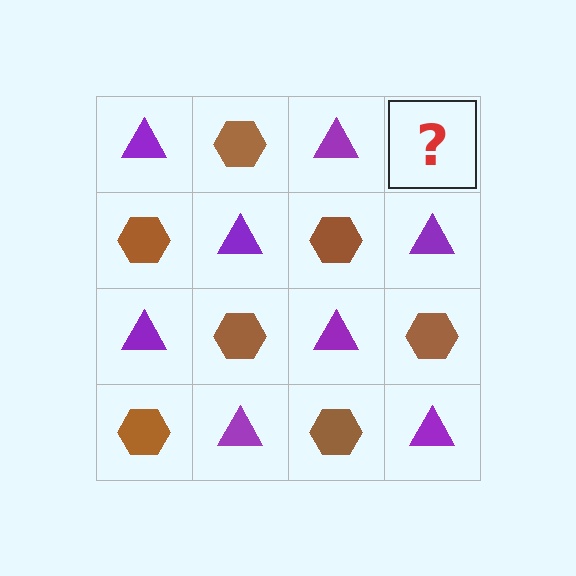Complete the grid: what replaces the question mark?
The question mark should be replaced with a brown hexagon.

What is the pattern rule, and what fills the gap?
The rule is that it alternates purple triangle and brown hexagon in a checkerboard pattern. The gap should be filled with a brown hexagon.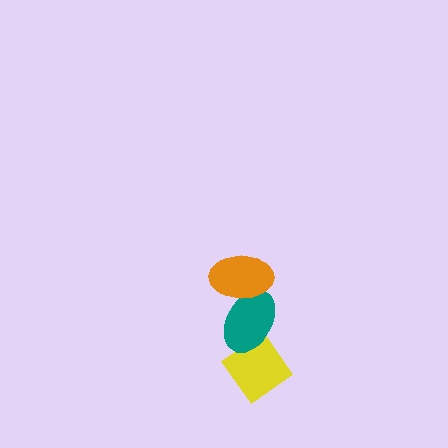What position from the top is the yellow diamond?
The yellow diamond is 3rd from the top.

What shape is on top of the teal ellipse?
The orange ellipse is on top of the teal ellipse.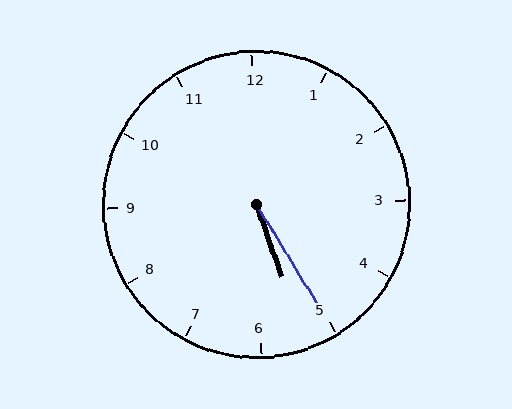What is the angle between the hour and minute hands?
Approximately 12 degrees.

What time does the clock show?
5:25.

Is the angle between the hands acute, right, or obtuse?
It is acute.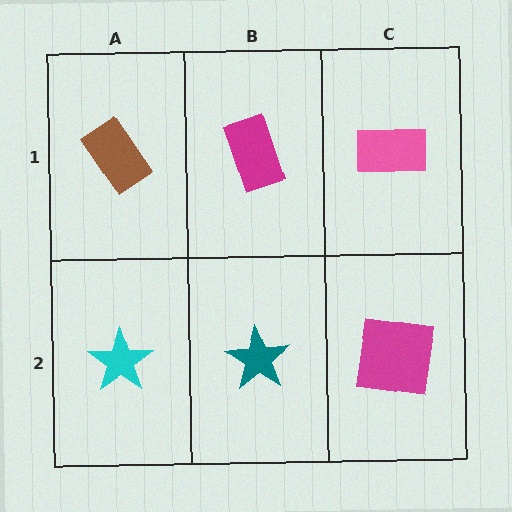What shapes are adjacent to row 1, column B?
A teal star (row 2, column B), a brown rectangle (row 1, column A), a pink rectangle (row 1, column C).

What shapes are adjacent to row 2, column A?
A brown rectangle (row 1, column A), a teal star (row 2, column B).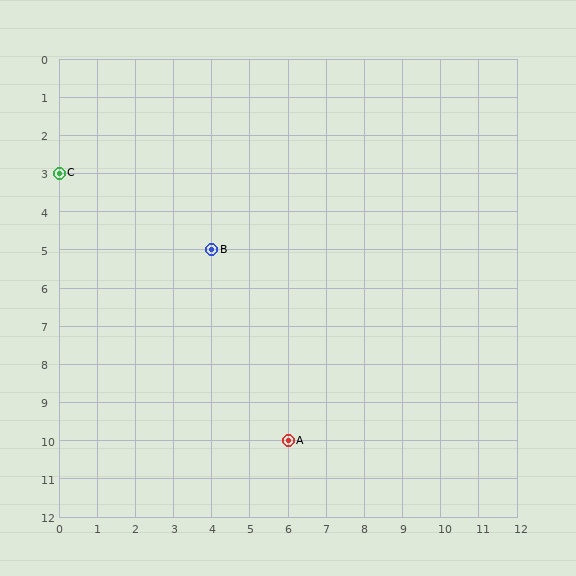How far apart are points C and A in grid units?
Points C and A are 6 columns and 7 rows apart (about 9.2 grid units diagonally).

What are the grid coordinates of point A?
Point A is at grid coordinates (6, 10).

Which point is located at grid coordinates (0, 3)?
Point C is at (0, 3).